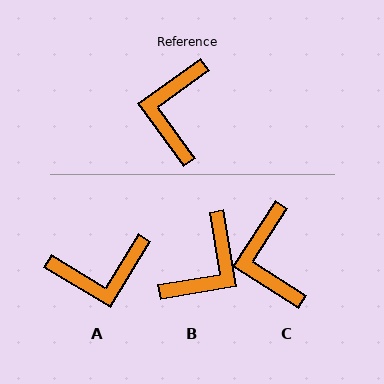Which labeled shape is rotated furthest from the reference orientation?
B, about 154 degrees away.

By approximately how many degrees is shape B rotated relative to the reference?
Approximately 154 degrees counter-clockwise.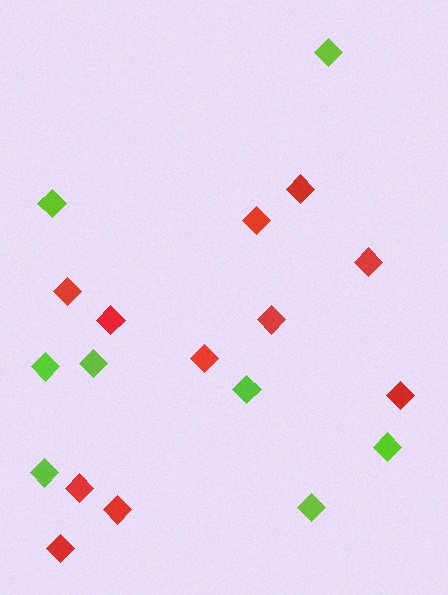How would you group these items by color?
There are 2 groups: one group of lime diamonds (8) and one group of red diamonds (11).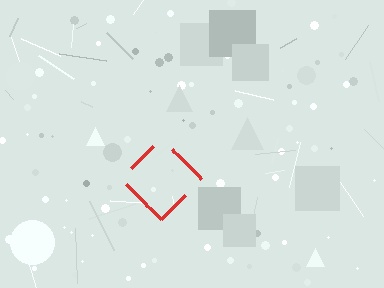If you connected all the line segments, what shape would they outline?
They would outline a diamond.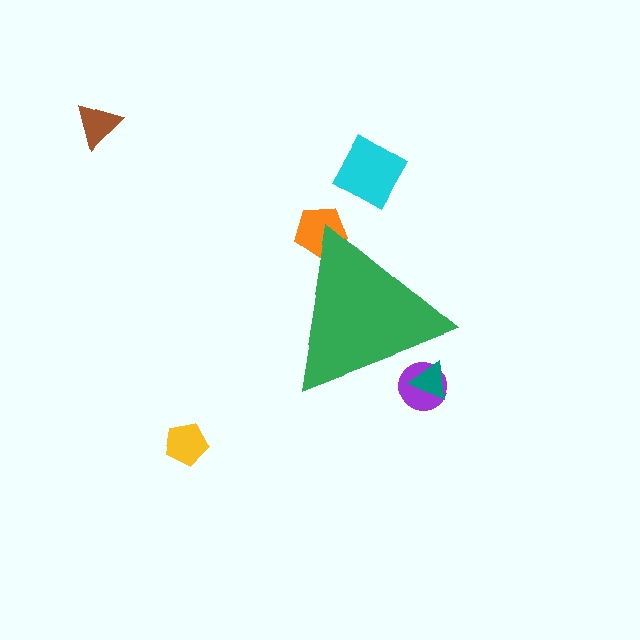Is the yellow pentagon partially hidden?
No, the yellow pentagon is fully visible.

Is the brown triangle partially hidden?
No, the brown triangle is fully visible.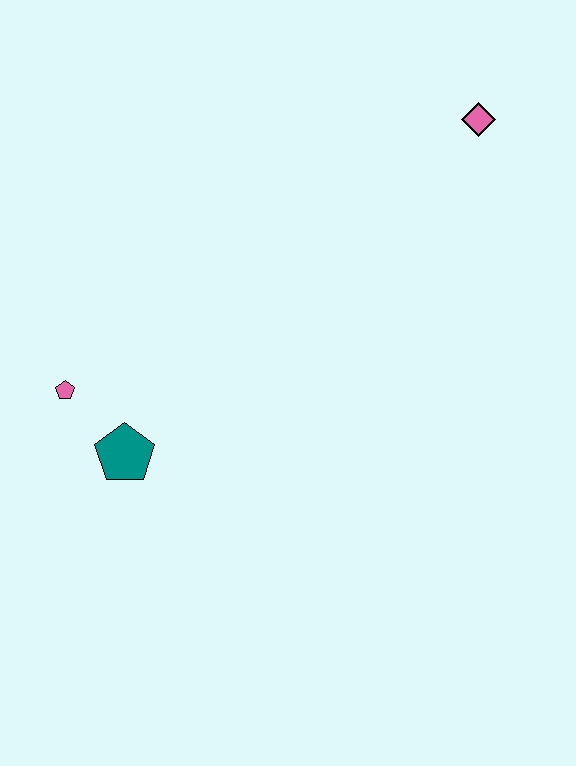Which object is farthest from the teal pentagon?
The pink diamond is farthest from the teal pentagon.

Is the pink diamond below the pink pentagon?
No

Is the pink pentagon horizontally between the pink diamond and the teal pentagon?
No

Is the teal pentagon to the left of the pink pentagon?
No